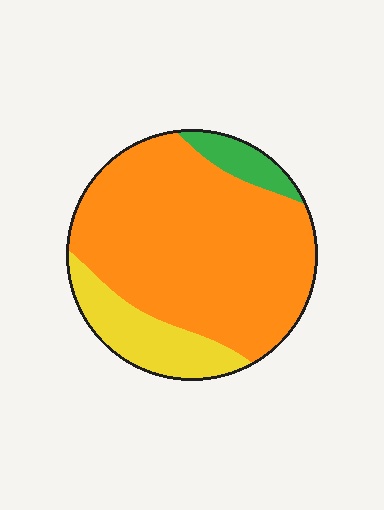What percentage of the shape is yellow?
Yellow takes up about one sixth (1/6) of the shape.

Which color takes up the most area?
Orange, at roughly 75%.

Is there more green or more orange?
Orange.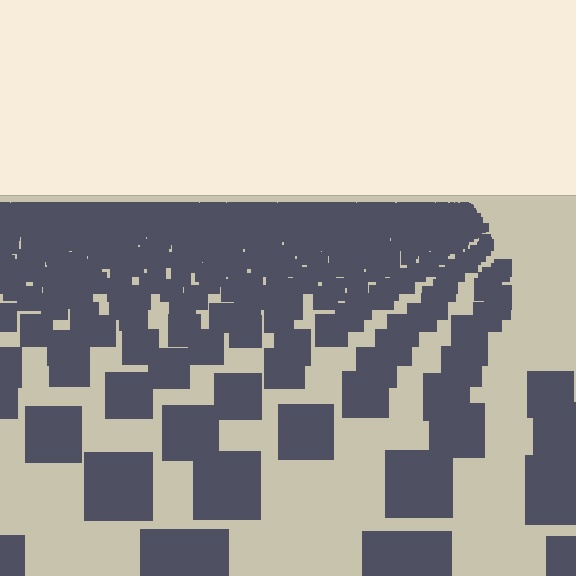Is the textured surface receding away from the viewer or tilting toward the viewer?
The surface is receding away from the viewer. Texture elements get smaller and denser toward the top.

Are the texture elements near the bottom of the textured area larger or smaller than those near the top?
Larger. Near the bottom, elements are closer to the viewer and appear at a bigger on-screen size.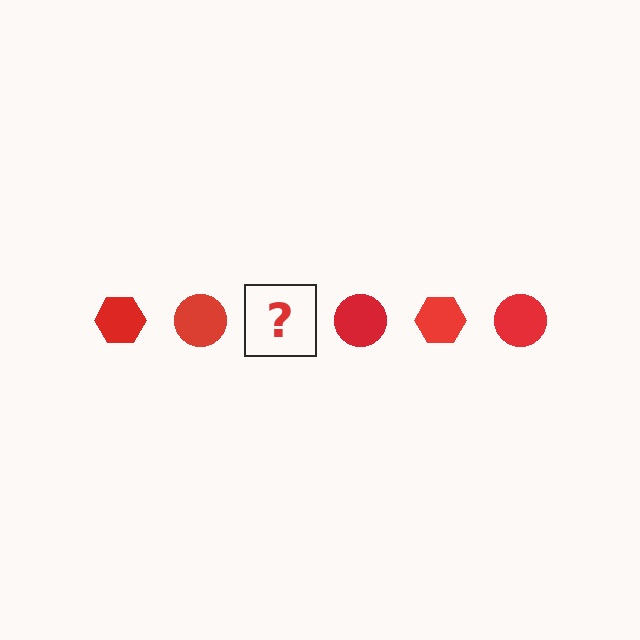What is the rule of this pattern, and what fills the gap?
The rule is that the pattern cycles through hexagon, circle shapes in red. The gap should be filled with a red hexagon.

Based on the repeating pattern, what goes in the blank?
The blank should be a red hexagon.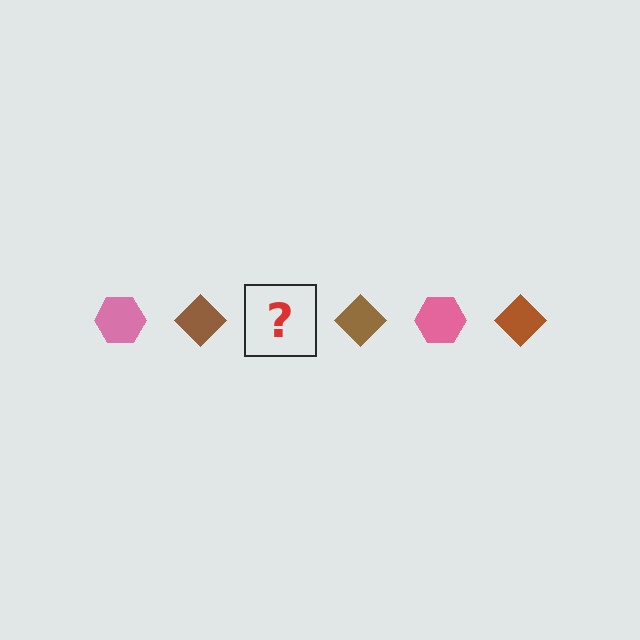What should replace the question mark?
The question mark should be replaced with a pink hexagon.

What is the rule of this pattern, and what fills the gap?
The rule is that the pattern alternates between pink hexagon and brown diamond. The gap should be filled with a pink hexagon.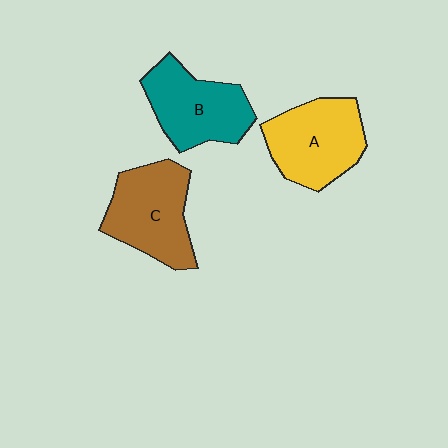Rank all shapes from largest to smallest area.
From largest to smallest: C (brown), A (yellow), B (teal).